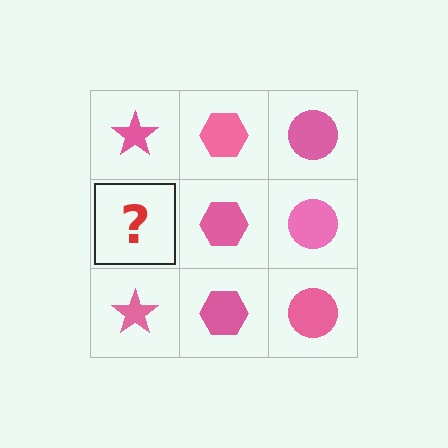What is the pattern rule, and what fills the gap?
The rule is that each column has a consistent shape. The gap should be filled with a pink star.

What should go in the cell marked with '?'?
The missing cell should contain a pink star.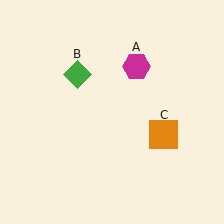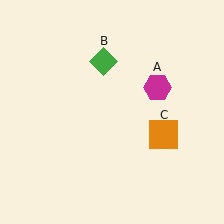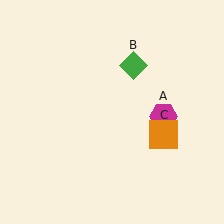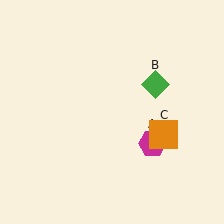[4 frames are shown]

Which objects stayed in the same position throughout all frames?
Orange square (object C) remained stationary.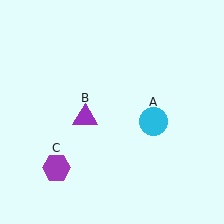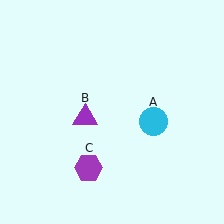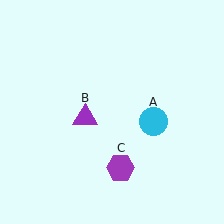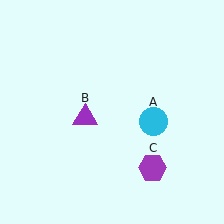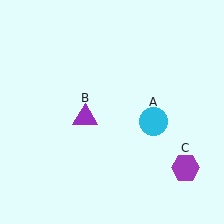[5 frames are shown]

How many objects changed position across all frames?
1 object changed position: purple hexagon (object C).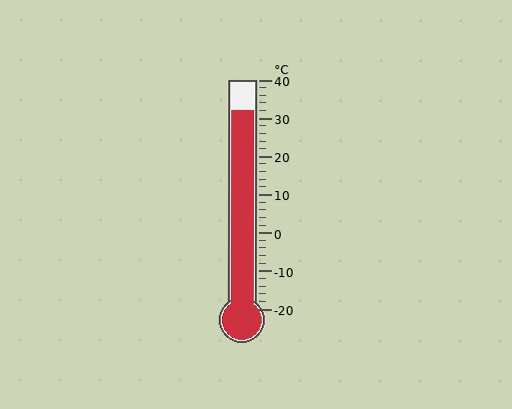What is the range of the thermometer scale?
The thermometer scale ranges from -20°C to 40°C.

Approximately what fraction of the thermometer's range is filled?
The thermometer is filled to approximately 85% of its range.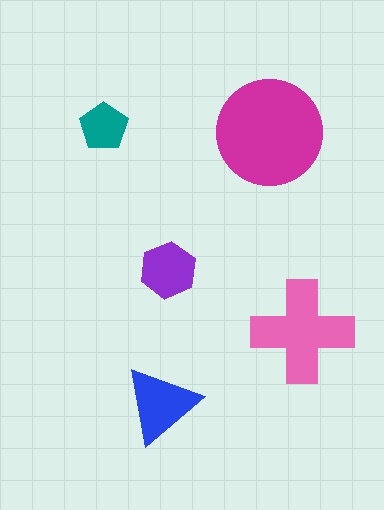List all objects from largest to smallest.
The magenta circle, the pink cross, the blue triangle, the purple hexagon, the teal pentagon.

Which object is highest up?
The teal pentagon is topmost.